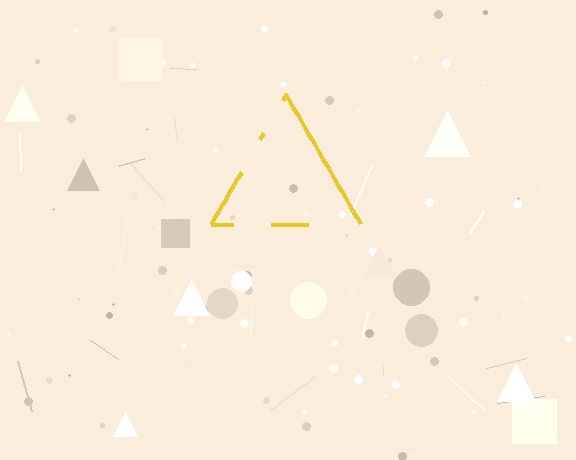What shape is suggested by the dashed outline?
The dashed outline suggests a triangle.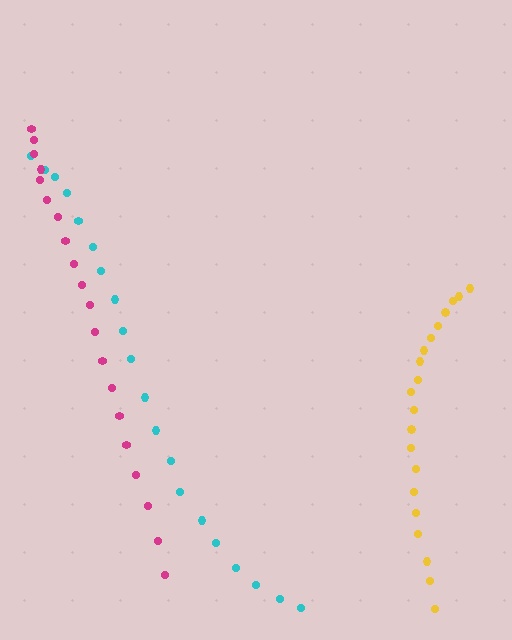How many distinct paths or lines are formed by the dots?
There are 3 distinct paths.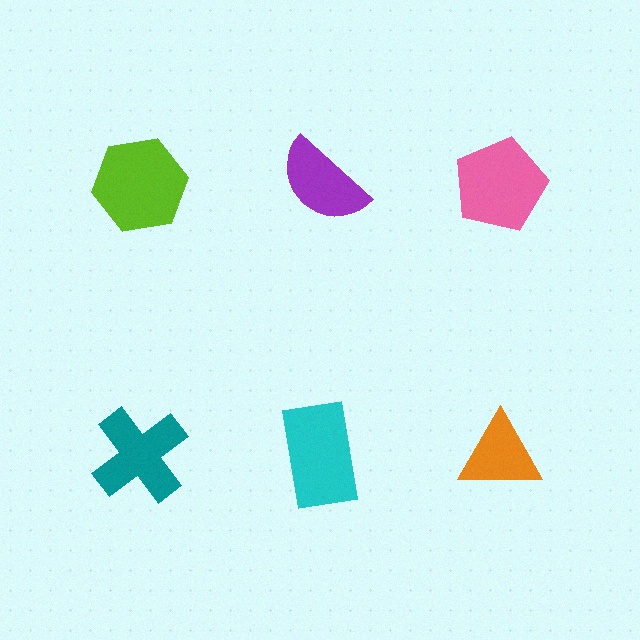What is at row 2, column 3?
An orange triangle.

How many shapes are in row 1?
3 shapes.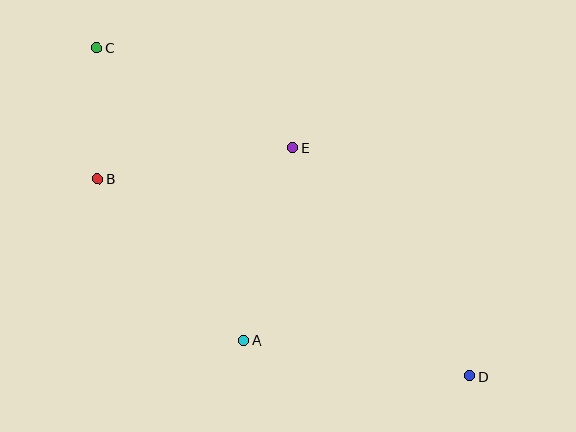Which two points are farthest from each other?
Points C and D are farthest from each other.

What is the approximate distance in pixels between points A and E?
The distance between A and E is approximately 199 pixels.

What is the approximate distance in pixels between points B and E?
The distance between B and E is approximately 198 pixels.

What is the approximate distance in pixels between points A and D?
The distance between A and D is approximately 229 pixels.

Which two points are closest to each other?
Points B and C are closest to each other.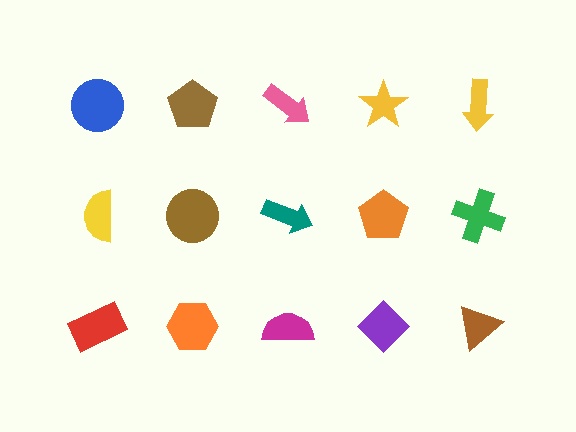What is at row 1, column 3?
A pink arrow.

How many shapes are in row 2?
5 shapes.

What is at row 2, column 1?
A yellow semicircle.